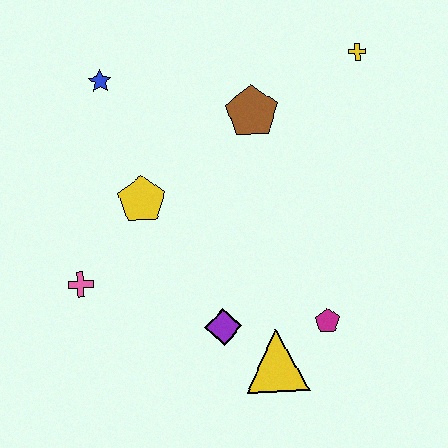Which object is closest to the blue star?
The yellow pentagon is closest to the blue star.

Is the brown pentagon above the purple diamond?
Yes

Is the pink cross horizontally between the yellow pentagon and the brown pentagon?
No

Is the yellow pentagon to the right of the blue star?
Yes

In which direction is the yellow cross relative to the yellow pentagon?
The yellow cross is to the right of the yellow pentagon.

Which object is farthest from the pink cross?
The yellow cross is farthest from the pink cross.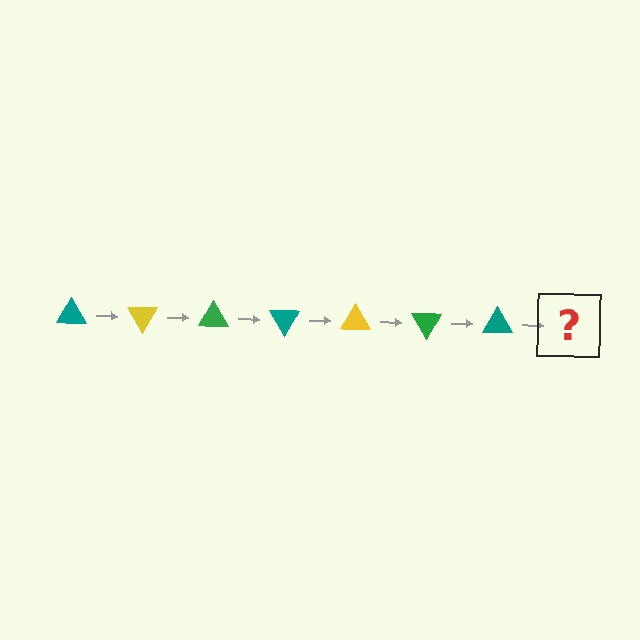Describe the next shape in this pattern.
It should be a yellow triangle, rotated 420 degrees from the start.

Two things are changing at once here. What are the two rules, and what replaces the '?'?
The two rules are that it rotates 60 degrees each step and the color cycles through teal, yellow, and green. The '?' should be a yellow triangle, rotated 420 degrees from the start.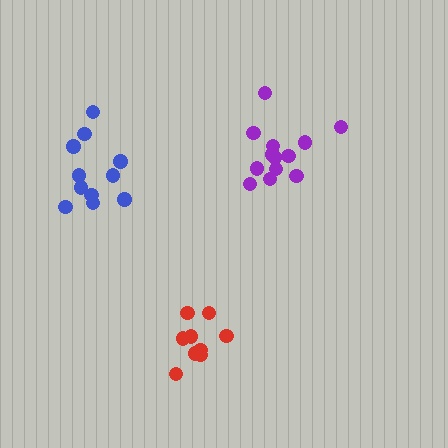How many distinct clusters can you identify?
There are 3 distinct clusters.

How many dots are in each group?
Group 1: 9 dots, Group 2: 11 dots, Group 3: 13 dots (33 total).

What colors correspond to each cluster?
The clusters are colored: red, blue, purple.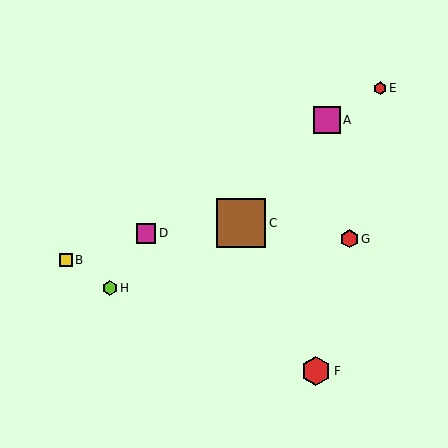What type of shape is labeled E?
Shape E is a red hexagon.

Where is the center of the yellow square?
The center of the yellow square is at (66, 260).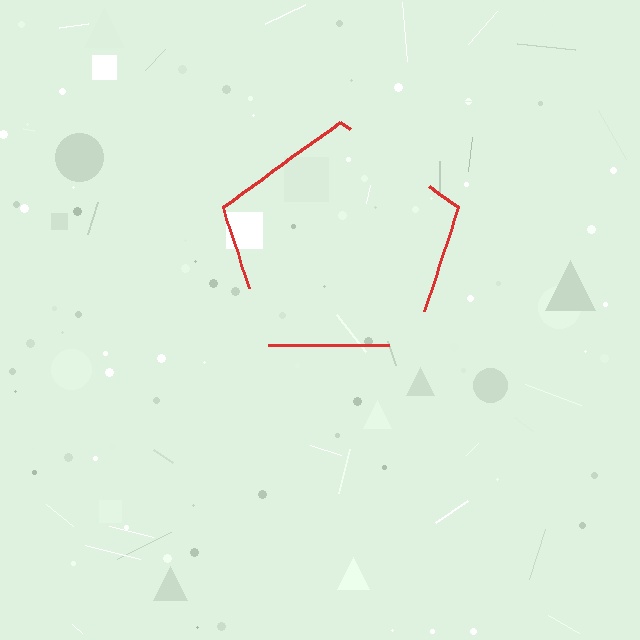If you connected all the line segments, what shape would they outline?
They would outline a pentagon.